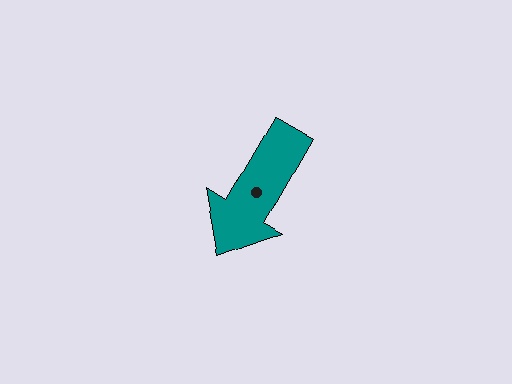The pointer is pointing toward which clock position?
Roughly 7 o'clock.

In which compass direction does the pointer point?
Southwest.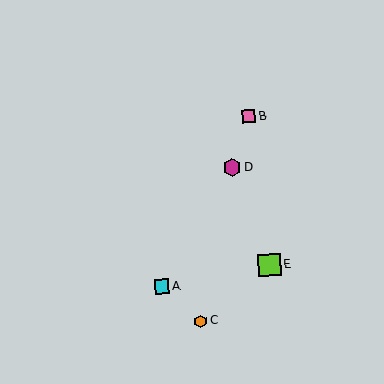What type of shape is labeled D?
Shape D is a magenta hexagon.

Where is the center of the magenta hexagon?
The center of the magenta hexagon is at (232, 168).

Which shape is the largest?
The lime square (labeled E) is the largest.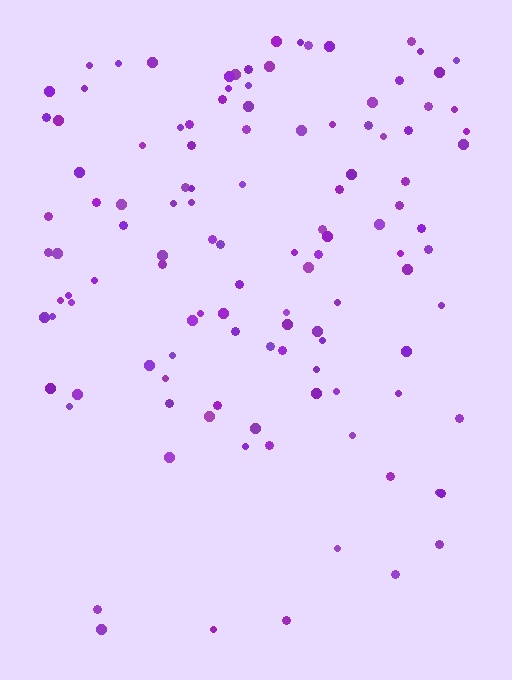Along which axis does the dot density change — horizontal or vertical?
Vertical.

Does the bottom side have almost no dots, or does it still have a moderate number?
Still a moderate number, just noticeably fewer than the top.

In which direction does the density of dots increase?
From bottom to top, with the top side densest.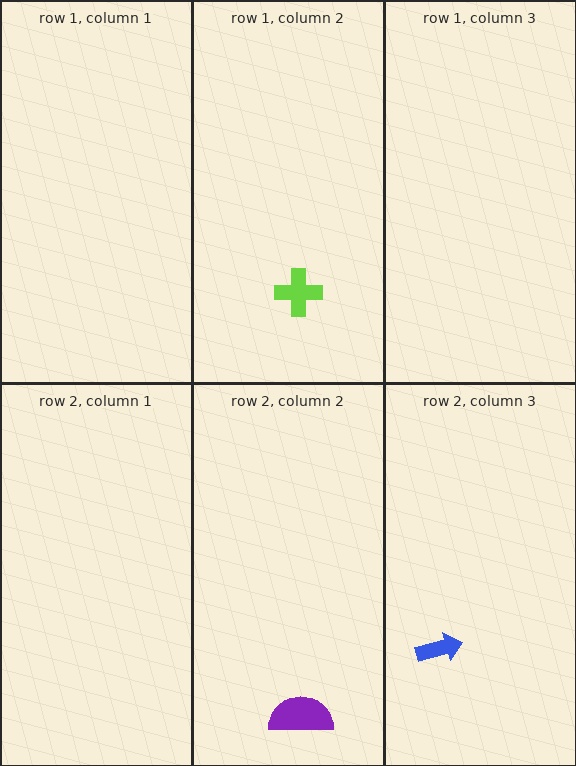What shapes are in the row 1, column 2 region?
The lime cross.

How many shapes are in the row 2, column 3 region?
1.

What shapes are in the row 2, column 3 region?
The blue arrow.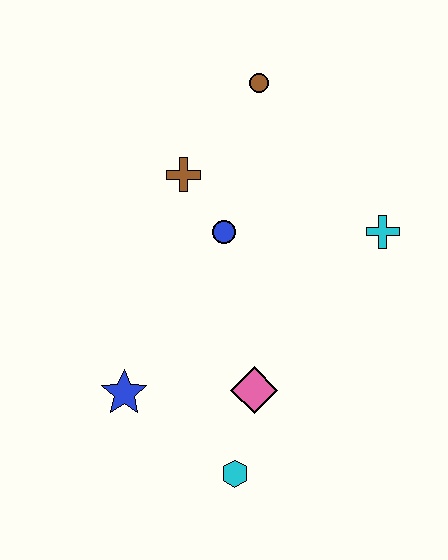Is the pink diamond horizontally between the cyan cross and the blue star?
Yes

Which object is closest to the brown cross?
The blue circle is closest to the brown cross.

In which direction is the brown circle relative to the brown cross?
The brown circle is above the brown cross.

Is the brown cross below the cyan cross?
No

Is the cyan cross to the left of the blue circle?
No